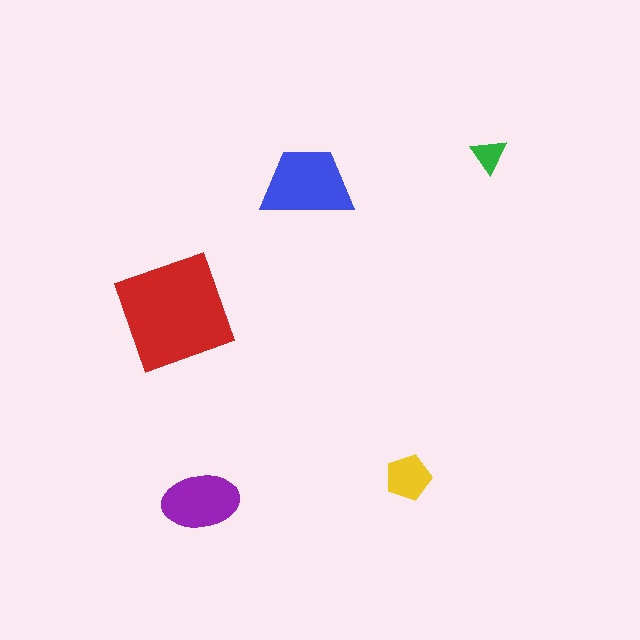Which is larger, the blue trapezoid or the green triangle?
The blue trapezoid.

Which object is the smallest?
The green triangle.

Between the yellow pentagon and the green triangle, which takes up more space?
The yellow pentagon.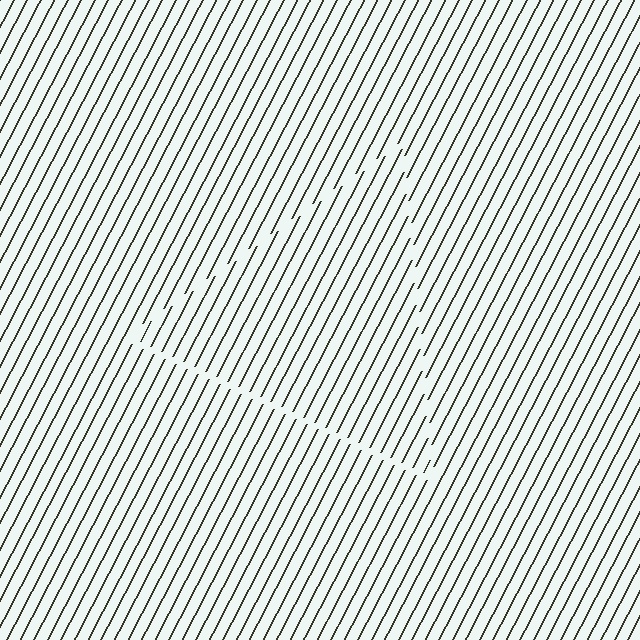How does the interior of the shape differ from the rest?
The interior of the shape contains the same grating, shifted by half a period — the contour is defined by the phase discontinuity where line-ends from the inner and outer gratings abut.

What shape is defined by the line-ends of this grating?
An illusory triangle. The interior of the shape contains the same grating, shifted by half a period — the contour is defined by the phase discontinuity where line-ends from the inner and outer gratings abut.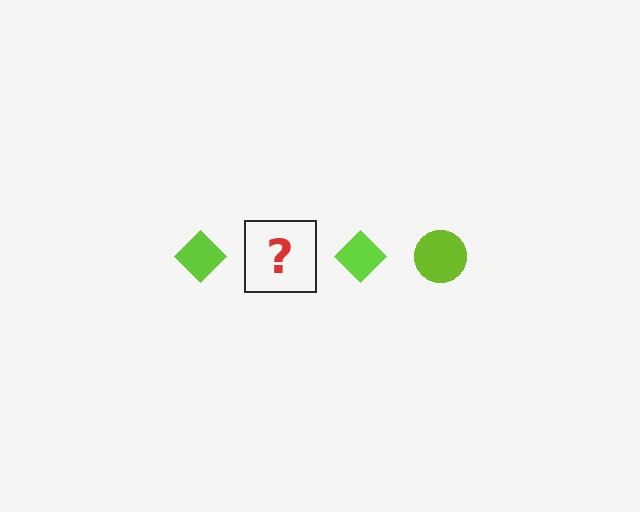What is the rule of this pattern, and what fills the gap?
The rule is that the pattern cycles through diamond, circle shapes in lime. The gap should be filled with a lime circle.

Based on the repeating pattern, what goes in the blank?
The blank should be a lime circle.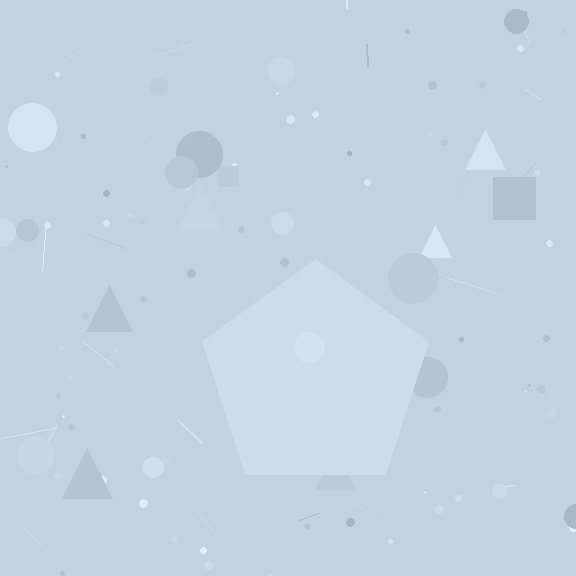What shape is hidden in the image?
A pentagon is hidden in the image.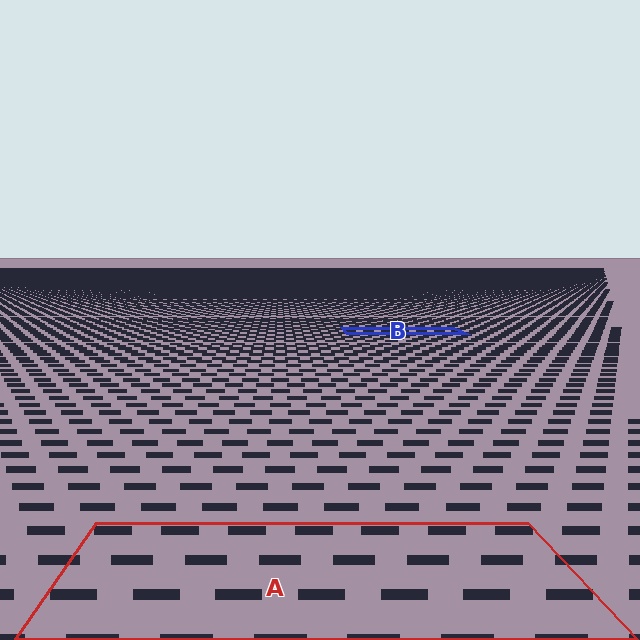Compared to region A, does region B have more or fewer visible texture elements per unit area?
Region B has more texture elements per unit area — they are packed more densely because it is farther away.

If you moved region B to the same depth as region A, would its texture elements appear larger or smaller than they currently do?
They would appear larger. At a closer depth, the same texture elements are projected at a bigger on-screen size.